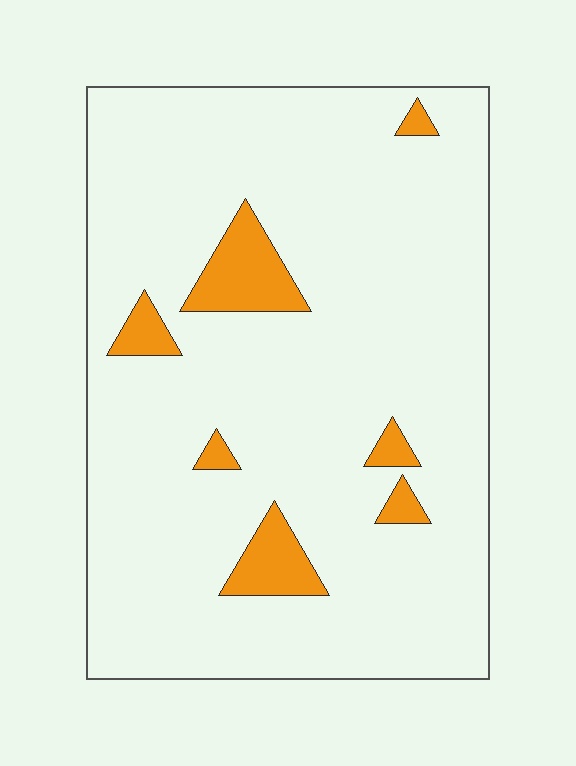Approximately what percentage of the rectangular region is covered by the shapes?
Approximately 10%.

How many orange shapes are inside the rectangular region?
7.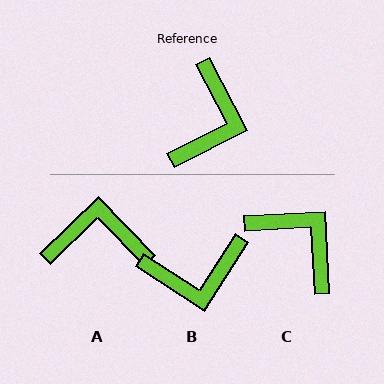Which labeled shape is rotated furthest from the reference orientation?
A, about 107 degrees away.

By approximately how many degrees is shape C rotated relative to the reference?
Approximately 66 degrees counter-clockwise.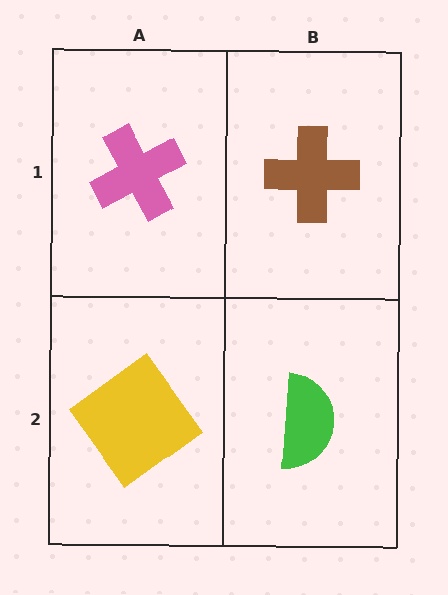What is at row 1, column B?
A brown cross.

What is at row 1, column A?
A pink cross.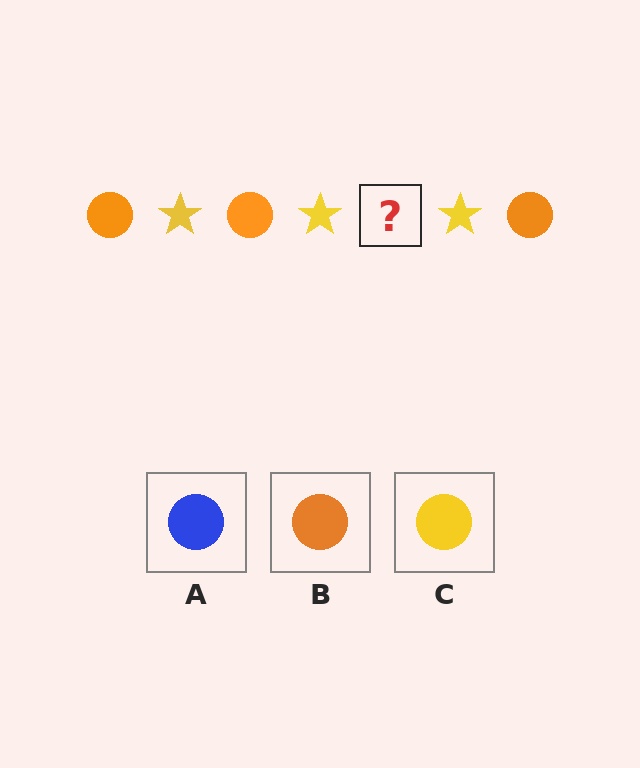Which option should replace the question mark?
Option B.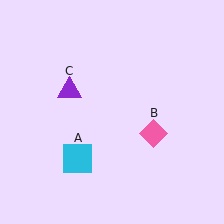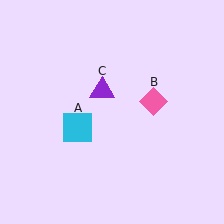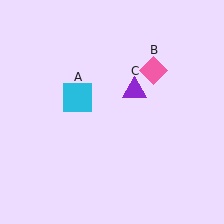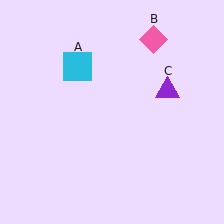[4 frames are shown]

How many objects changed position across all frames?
3 objects changed position: cyan square (object A), pink diamond (object B), purple triangle (object C).